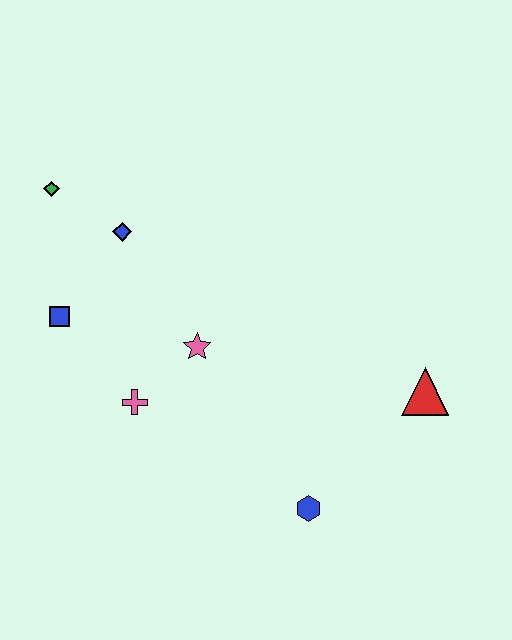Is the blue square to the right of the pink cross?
No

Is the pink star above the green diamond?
No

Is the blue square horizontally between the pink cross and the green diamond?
Yes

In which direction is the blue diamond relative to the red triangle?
The blue diamond is to the left of the red triangle.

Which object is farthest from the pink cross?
The red triangle is farthest from the pink cross.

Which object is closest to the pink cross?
The pink star is closest to the pink cross.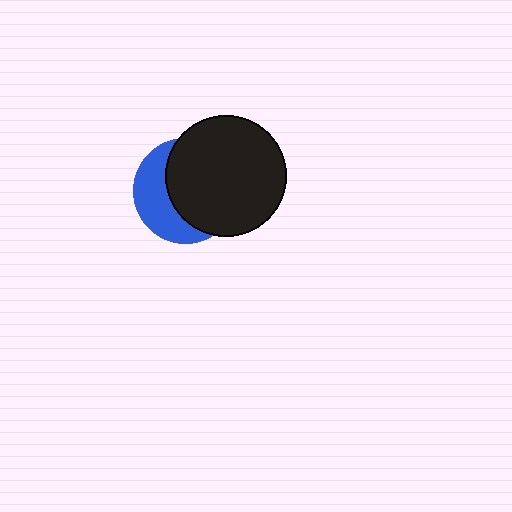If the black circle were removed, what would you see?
You would see the complete blue circle.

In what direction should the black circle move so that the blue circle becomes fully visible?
The black circle should move right. That is the shortest direction to clear the overlap and leave the blue circle fully visible.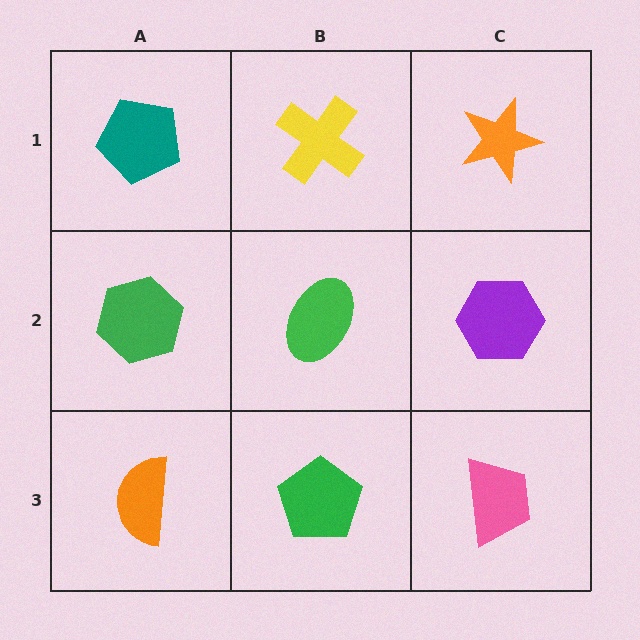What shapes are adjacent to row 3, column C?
A purple hexagon (row 2, column C), a green pentagon (row 3, column B).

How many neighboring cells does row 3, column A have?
2.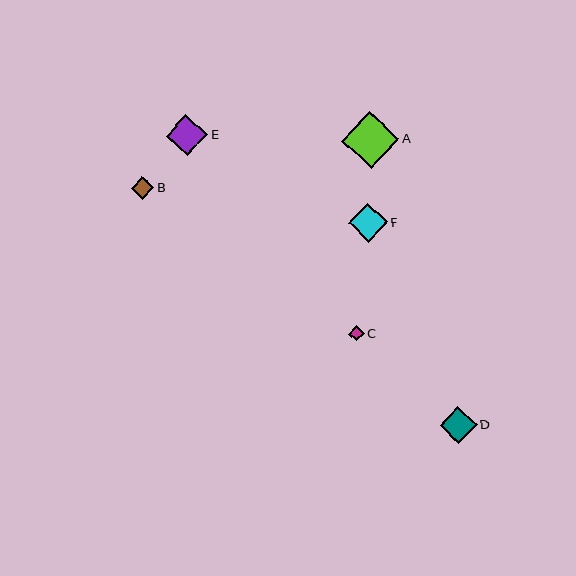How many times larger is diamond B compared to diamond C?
Diamond B is approximately 1.5 times the size of diamond C.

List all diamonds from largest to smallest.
From largest to smallest: A, E, F, D, B, C.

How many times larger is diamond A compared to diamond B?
Diamond A is approximately 2.5 times the size of diamond B.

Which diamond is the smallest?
Diamond C is the smallest with a size of approximately 15 pixels.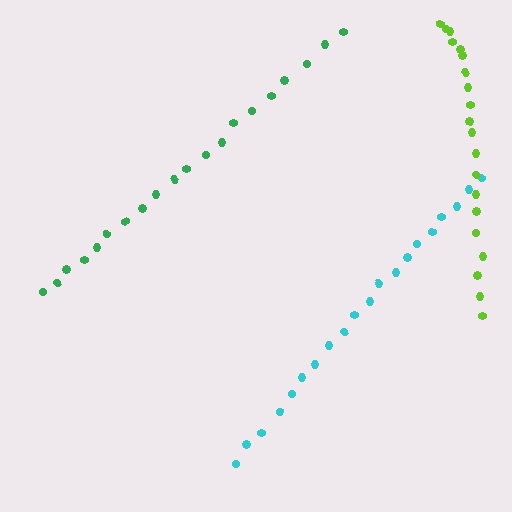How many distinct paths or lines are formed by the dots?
There are 3 distinct paths.